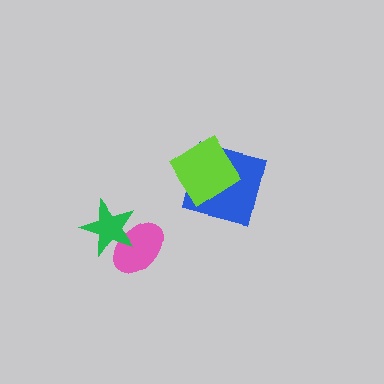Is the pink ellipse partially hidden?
Yes, it is partially covered by another shape.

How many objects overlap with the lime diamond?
1 object overlaps with the lime diamond.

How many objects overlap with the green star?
1 object overlaps with the green star.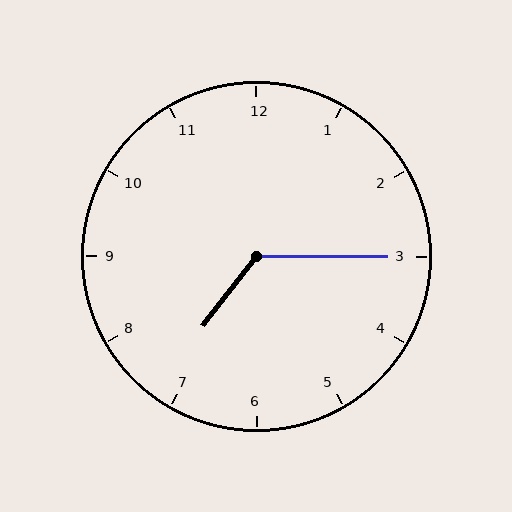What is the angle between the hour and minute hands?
Approximately 128 degrees.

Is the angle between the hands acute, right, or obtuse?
It is obtuse.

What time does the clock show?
7:15.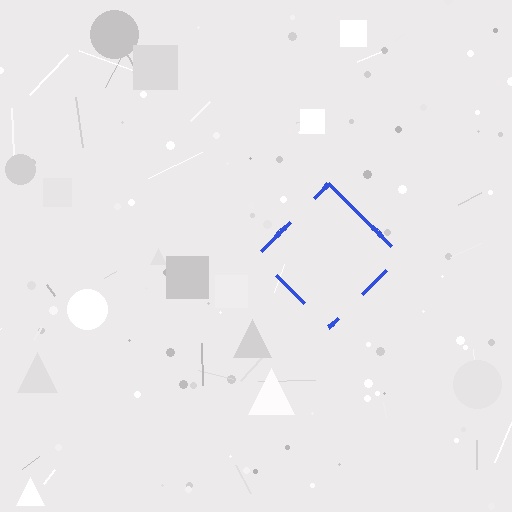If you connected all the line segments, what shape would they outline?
They would outline a diamond.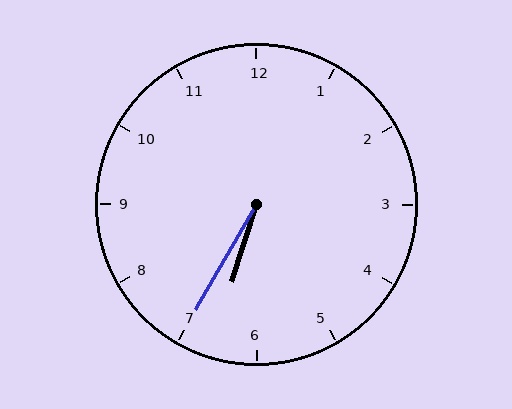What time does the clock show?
6:35.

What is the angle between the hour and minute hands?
Approximately 12 degrees.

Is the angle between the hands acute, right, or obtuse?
It is acute.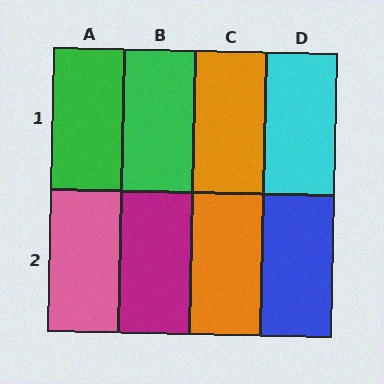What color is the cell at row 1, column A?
Green.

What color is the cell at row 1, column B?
Green.